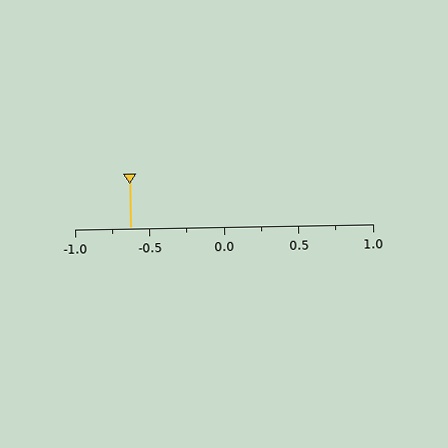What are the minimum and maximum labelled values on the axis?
The axis runs from -1.0 to 1.0.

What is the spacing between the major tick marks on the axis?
The major ticks are spaced 0.5 apart.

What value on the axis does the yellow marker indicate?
The marker indicates approximately -0.62.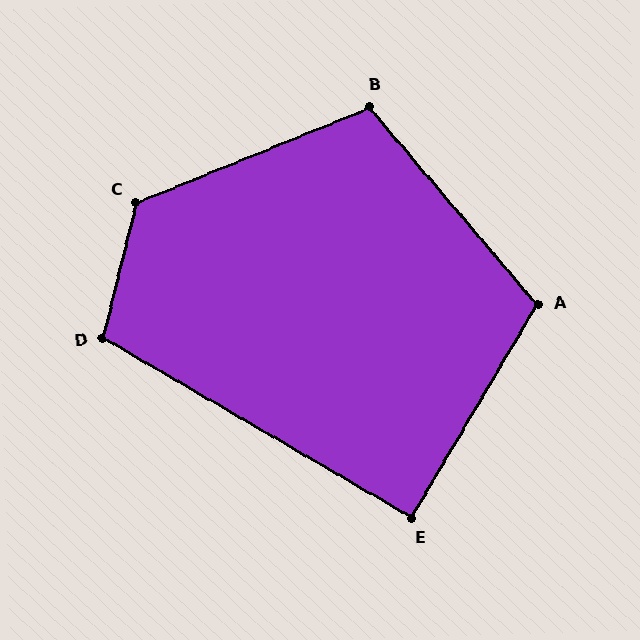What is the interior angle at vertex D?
Approximately 106 degrees (obtuse).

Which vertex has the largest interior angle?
C, at approximately 126 degrees.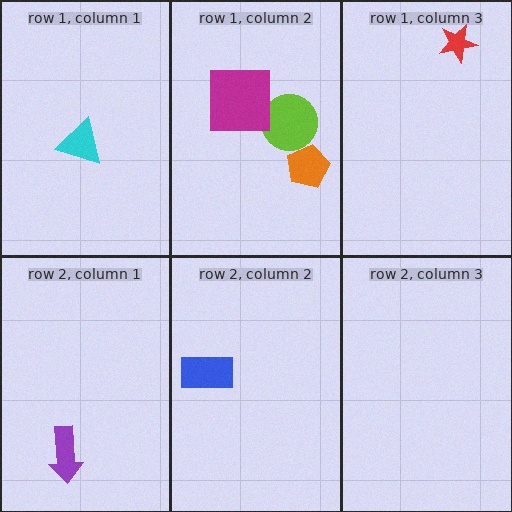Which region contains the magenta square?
The row 1, column 2 region.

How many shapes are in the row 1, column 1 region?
1.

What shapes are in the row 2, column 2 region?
The blue rectangle.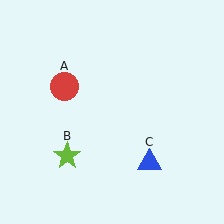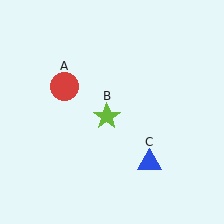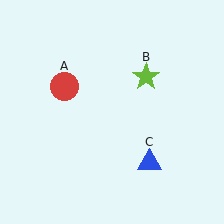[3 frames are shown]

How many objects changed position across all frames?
1 object changed position: lime star (object B).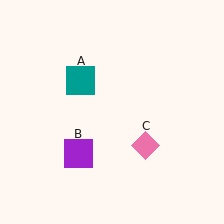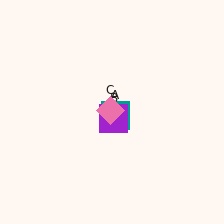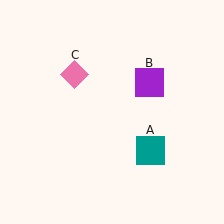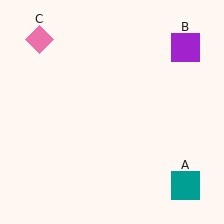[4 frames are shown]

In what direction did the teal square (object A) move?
The teal square (object A) moved down and to the right.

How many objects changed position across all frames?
3 objects changed position: teal square (object A), purple square (object B), pink diamond (object C).